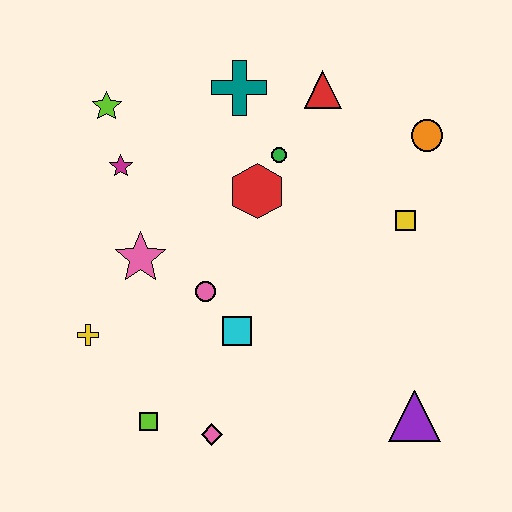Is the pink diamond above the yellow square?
No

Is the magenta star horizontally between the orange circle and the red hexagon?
No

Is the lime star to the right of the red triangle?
No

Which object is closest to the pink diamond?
The lime square is closest to the pink diamond.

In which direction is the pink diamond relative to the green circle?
The pink diamond is below the green circle.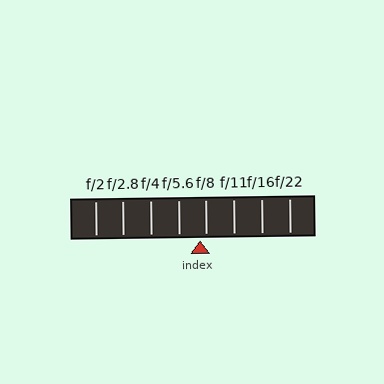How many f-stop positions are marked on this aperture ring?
There are 8 f-stop positions marked.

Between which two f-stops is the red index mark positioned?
The index mark is between f/5.6 and f/8.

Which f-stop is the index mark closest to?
The index mark is closest to f/8.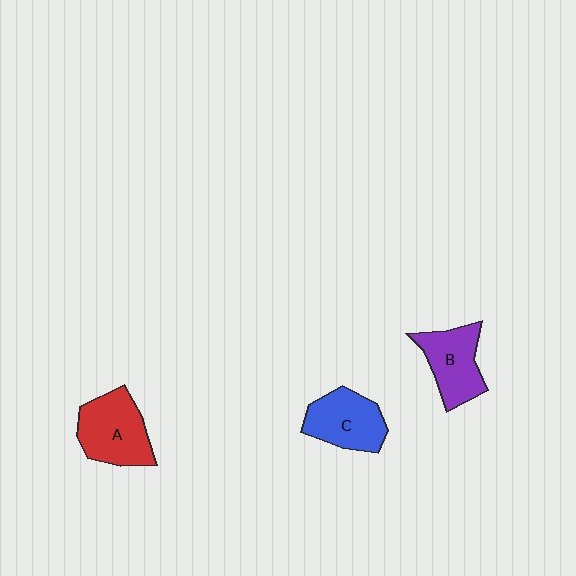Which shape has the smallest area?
Shape B (purple).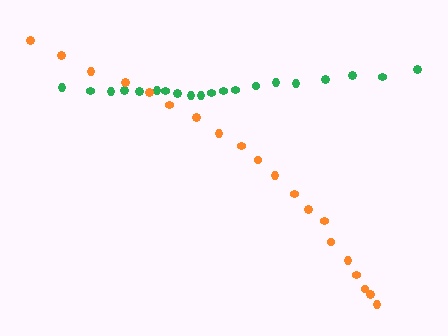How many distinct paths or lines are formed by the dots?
There are 2 distinct paths.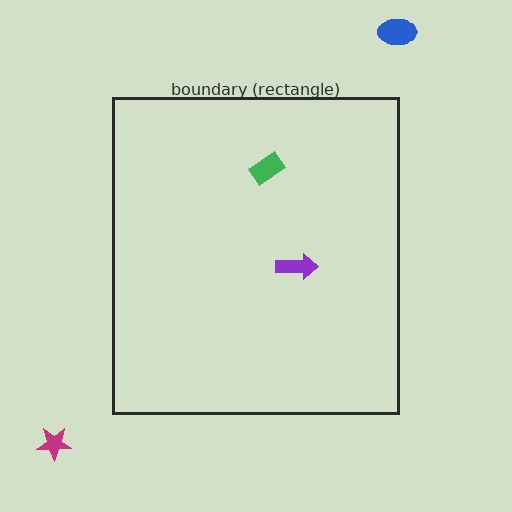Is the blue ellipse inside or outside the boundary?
Outside.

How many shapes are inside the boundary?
2 inside, 2 outside.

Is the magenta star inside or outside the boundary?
Outside.